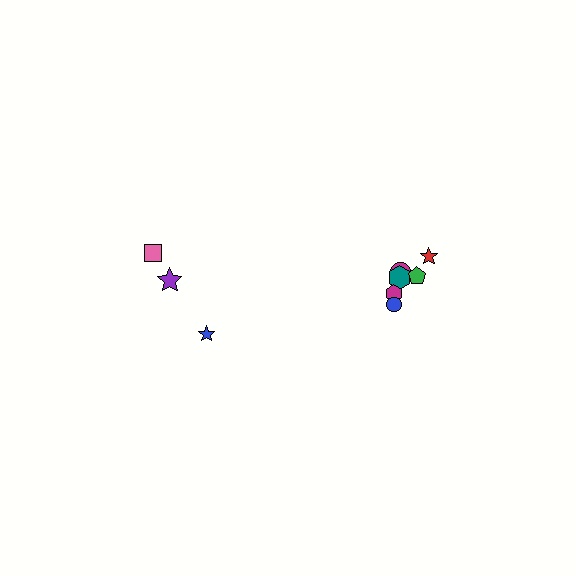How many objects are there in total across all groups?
There are 9 objects.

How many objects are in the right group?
There are 6 objects.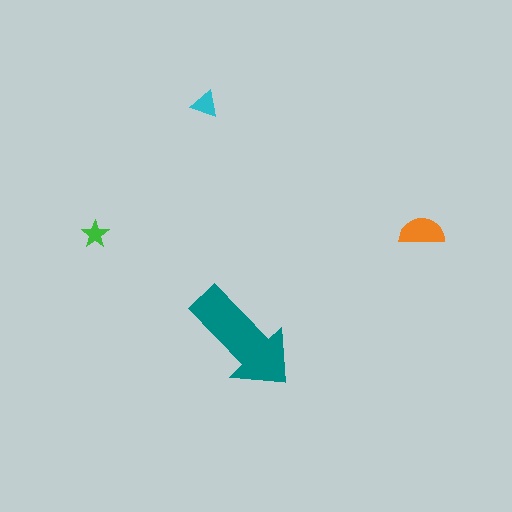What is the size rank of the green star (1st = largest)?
4th.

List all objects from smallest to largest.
The green star, the cyan triangle, the orange semicircle, the teal arrow.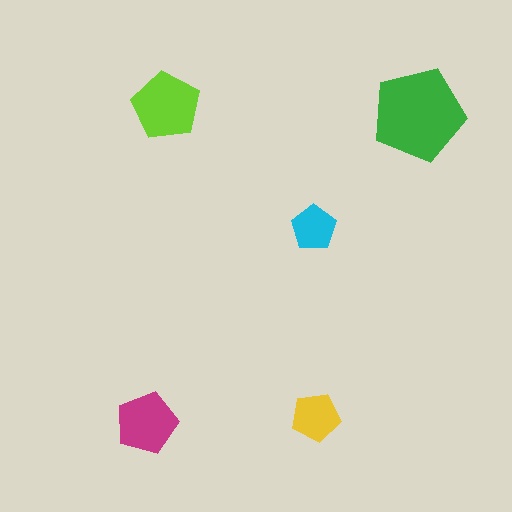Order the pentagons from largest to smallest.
the green one, the lime one, the magenta one, the yellow one, the cyan one.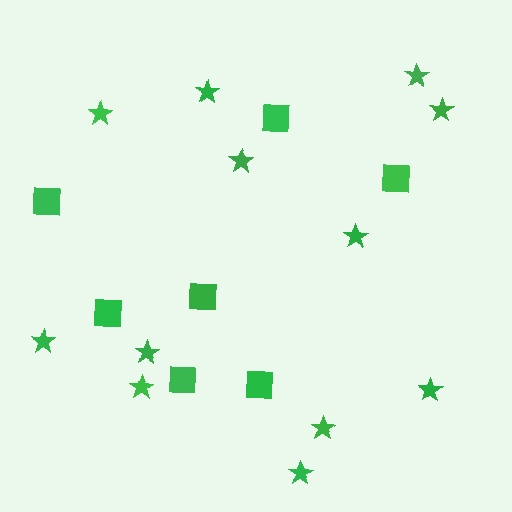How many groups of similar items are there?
There are 2 groups: one group of stars (12) and one group of squares (7).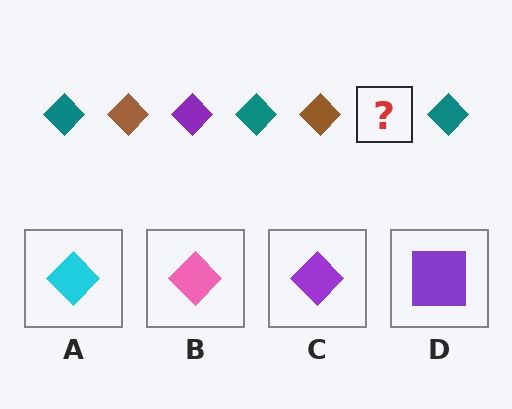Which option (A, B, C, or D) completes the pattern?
C.